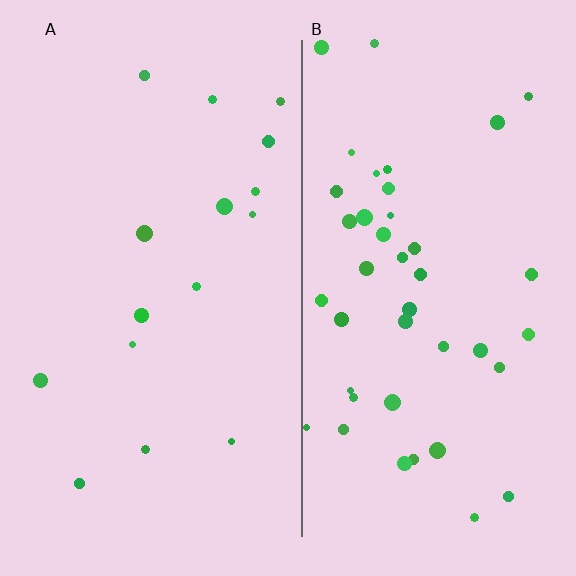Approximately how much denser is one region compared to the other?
Approximately 2.7× — region B over region A.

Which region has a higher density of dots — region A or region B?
B (the right).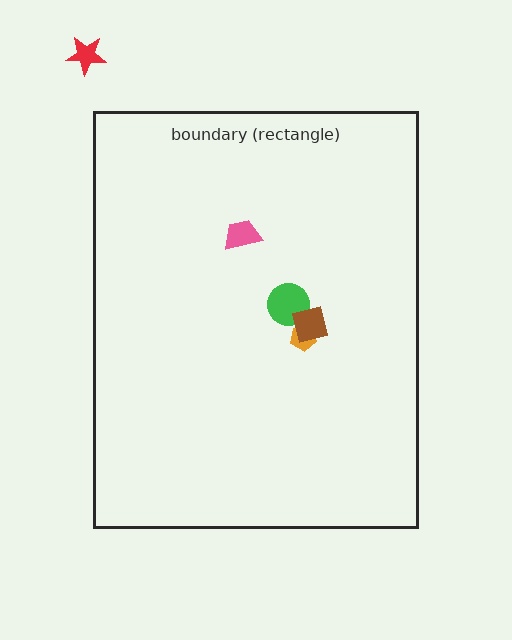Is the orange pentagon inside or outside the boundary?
Inside.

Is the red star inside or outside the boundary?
Outside.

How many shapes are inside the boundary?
4 inside, 1 outside.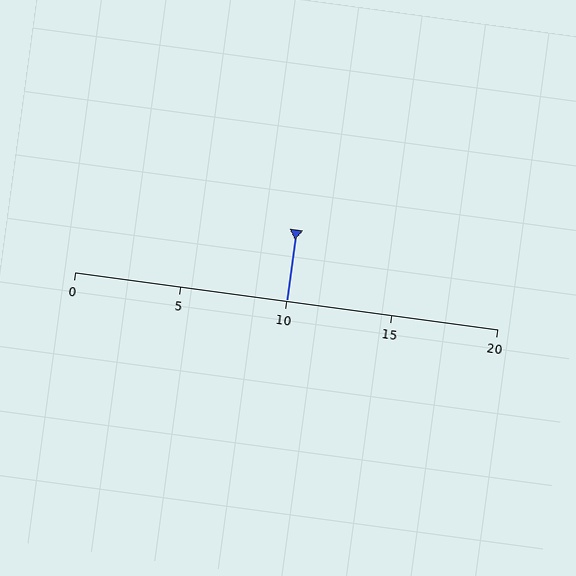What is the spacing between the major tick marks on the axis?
The major ticks are spaced 5 apart.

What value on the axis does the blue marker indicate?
The marker indicates approximately 10.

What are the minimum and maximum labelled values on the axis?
The axis runs from 0 to 20.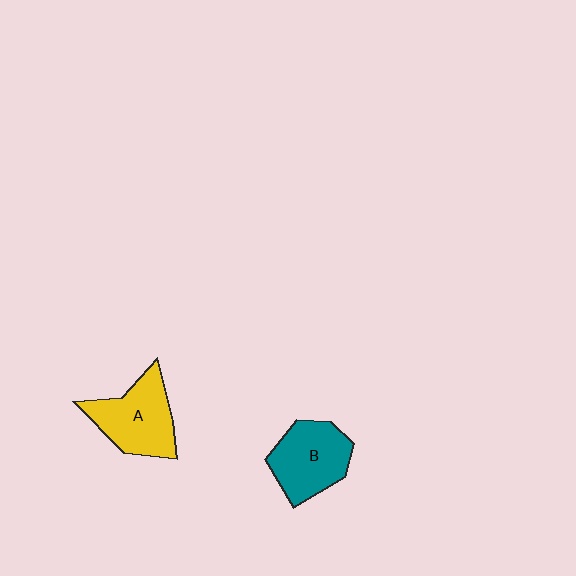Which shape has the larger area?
Shape A (yellow).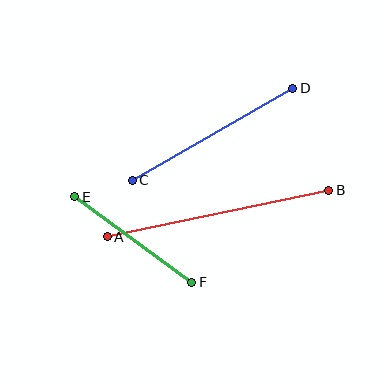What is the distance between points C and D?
The distance is approximately 185 pixels.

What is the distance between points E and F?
The distance is approximately 145 pixels.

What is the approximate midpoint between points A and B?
The midpoint is at approximately (218, 213) pixels.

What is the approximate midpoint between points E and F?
The midpoint is at approximately (133, 240) pixels.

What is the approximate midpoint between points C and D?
The midpoint is at approximately (213, 134) pixels.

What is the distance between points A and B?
The distance is approximately 226 pixels.